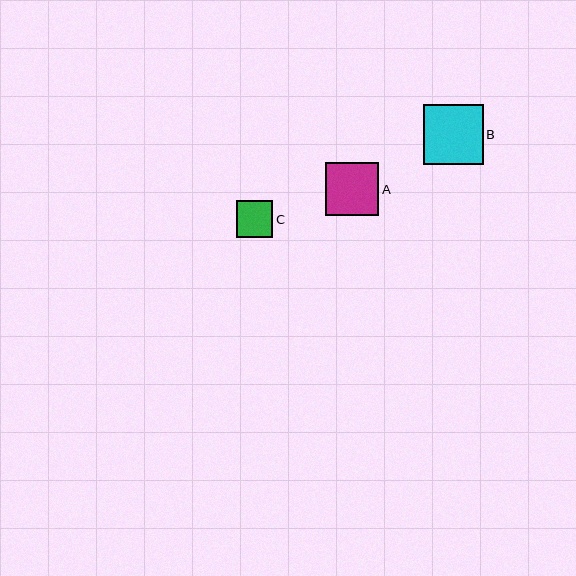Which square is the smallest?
Square C is the smallest with a size of approximately 37 pixels.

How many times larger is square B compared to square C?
Square B is approximately 1.6 times the size of square C.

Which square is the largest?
Square B is the largest with a size of approximately 60 pixels.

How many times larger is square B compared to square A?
Square B is approximately 1.1 times the size of square A.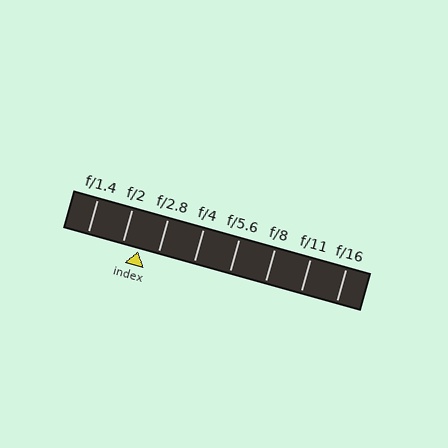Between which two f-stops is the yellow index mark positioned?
The index mark is between f/2 and f/2.8.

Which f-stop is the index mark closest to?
The index mark is closest to f/2.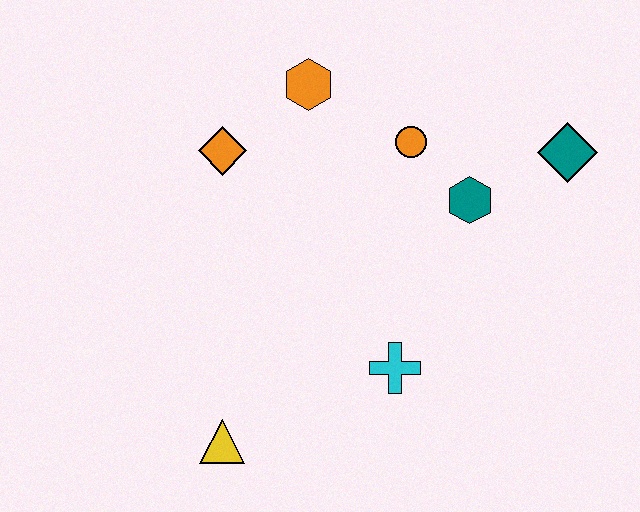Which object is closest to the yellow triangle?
The cyan cross is closest to the yellow triangle.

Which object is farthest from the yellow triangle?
The teal diamond is farthest from the yellow triangle.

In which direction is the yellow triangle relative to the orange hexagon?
The yellow triangle is below the orange hexagon.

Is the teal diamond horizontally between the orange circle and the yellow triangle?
No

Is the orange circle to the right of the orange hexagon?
Yes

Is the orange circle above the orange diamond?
Yes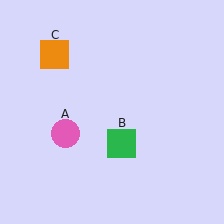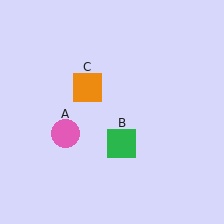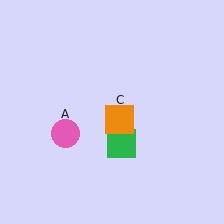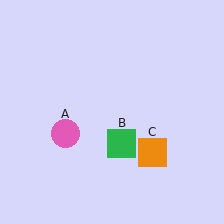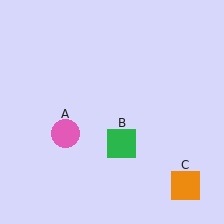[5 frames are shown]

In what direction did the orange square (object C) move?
The orange square (object C) moved down and to the right.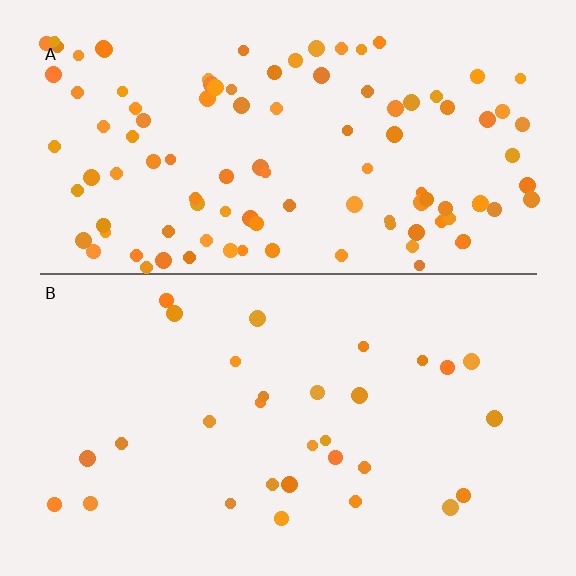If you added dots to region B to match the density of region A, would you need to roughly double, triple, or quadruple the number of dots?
Approximately quadruple.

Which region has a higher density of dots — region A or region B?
A (the top).